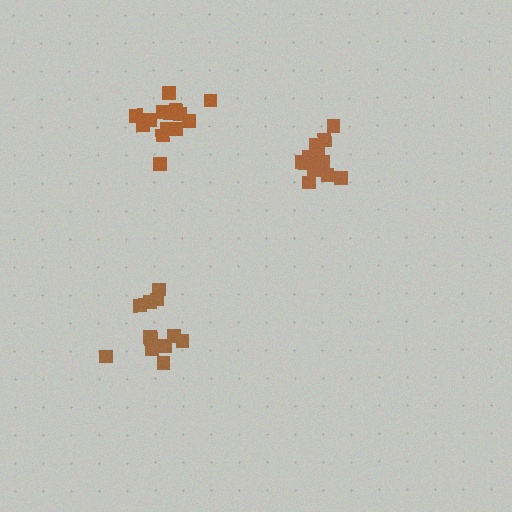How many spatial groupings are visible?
There are 3 spatial groupings.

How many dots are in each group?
Group 1: 12 dots, Group 2: 15 dots, Group 3: 13 dots (40 total).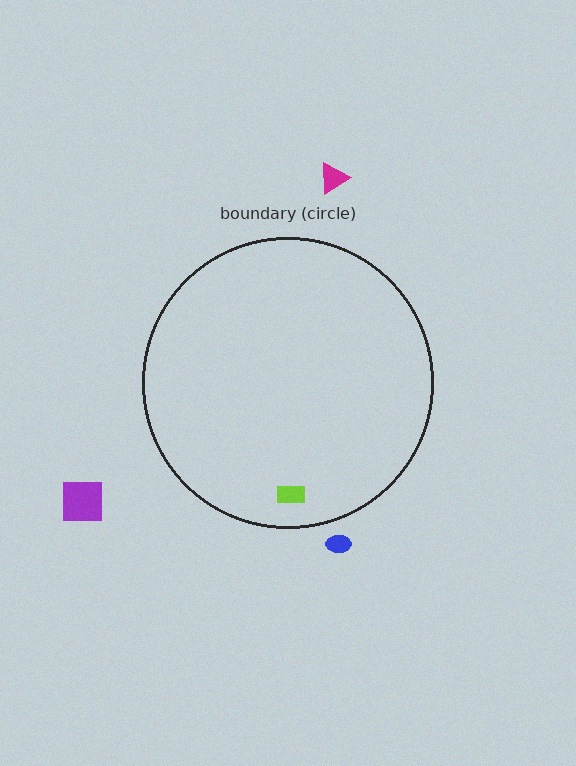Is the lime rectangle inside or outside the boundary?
Inside.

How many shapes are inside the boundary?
1 inside, 3 outside.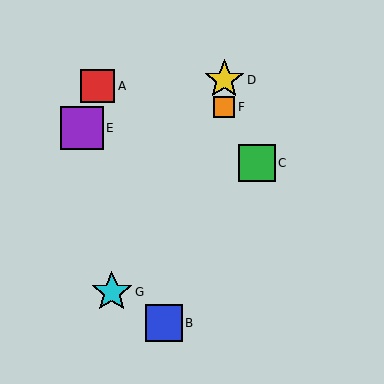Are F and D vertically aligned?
Yes, both are at x≈224.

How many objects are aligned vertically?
2 objects (D, F) are aligned vertically.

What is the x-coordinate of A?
Object A is at x≈98.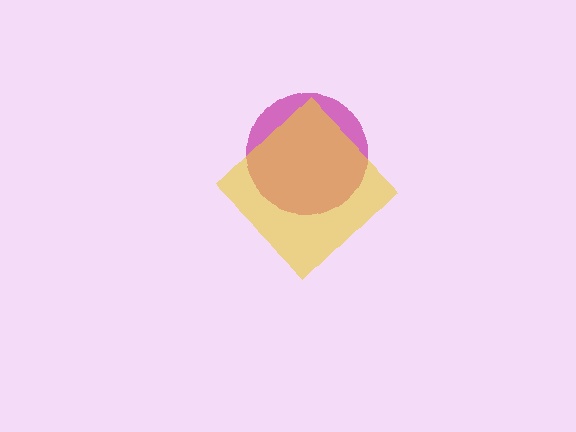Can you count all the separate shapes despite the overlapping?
Yes, there are 2 separate shapes.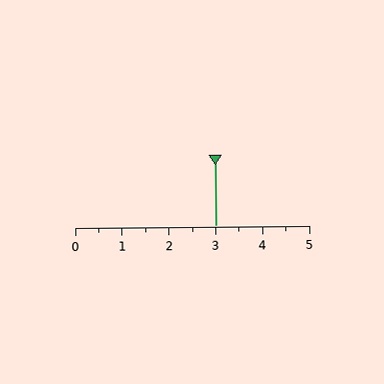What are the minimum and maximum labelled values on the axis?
The axis runs from 0 to 5.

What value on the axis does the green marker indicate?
The marker indicates approximately 3.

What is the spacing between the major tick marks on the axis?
The major ticks are spaced 1 apart.